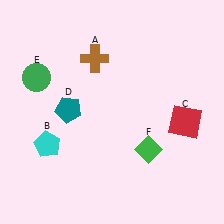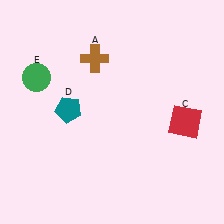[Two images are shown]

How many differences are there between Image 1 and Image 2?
There are 2 differences between the two images.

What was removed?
The green diamond (F), the cyan pentagon (B) were removed in Image 2.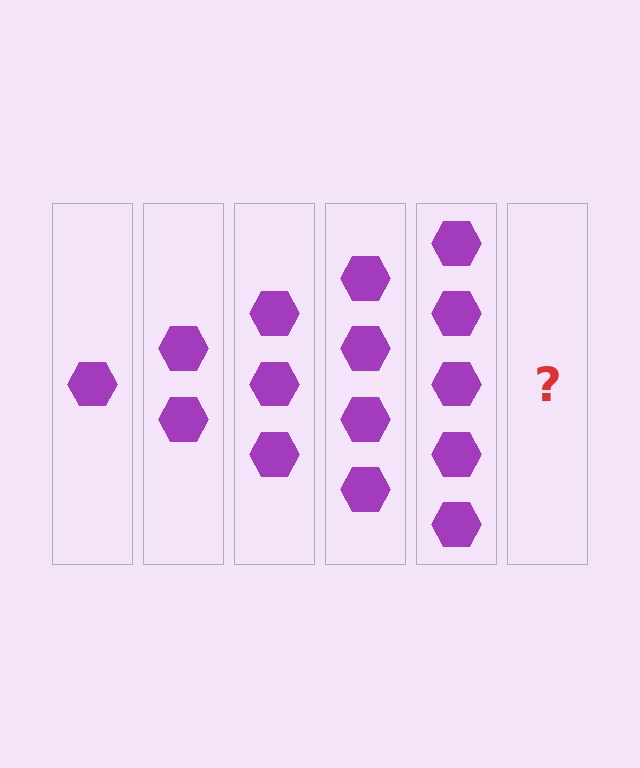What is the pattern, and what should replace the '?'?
The pattern is that each step adds one more hexagon. The '?' should be 6 hexagons.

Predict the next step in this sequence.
The next step is 6 hexagons.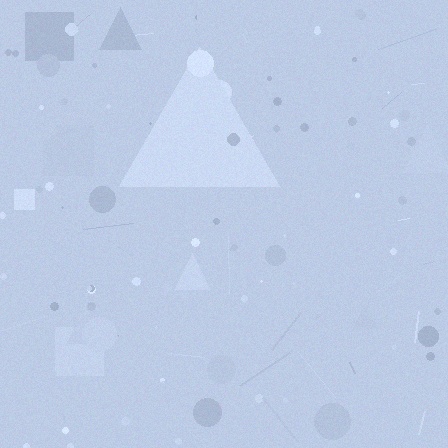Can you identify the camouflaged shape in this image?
The camouflaged shape is a triangle.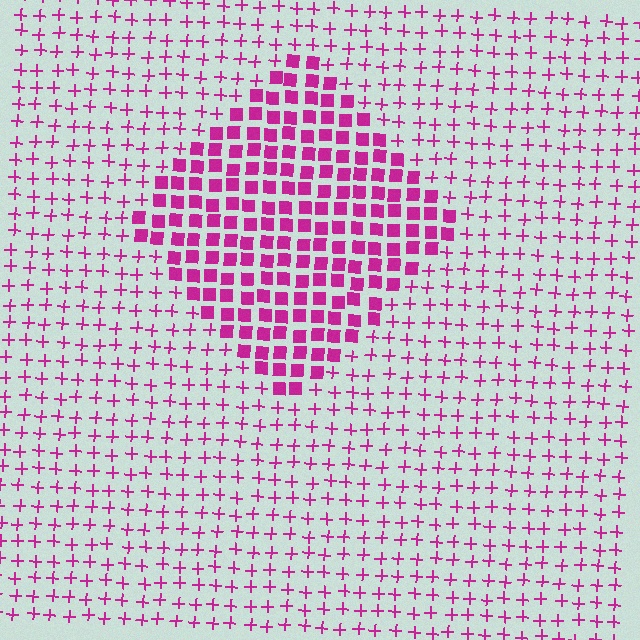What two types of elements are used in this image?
The image uses squares inside the diamond region and plus signs outside it.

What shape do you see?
I see a diamond.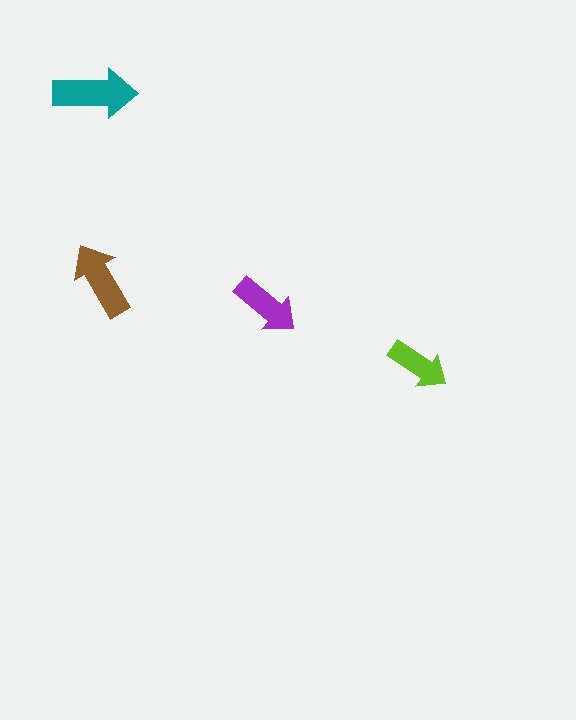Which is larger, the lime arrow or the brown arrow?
The brown one.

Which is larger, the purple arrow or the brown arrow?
The brown one.